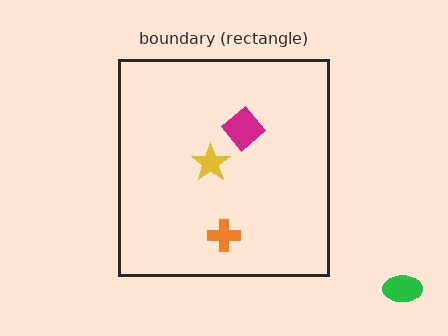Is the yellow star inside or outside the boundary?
Inside.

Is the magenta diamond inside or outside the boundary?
Inside.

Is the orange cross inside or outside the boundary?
Inside.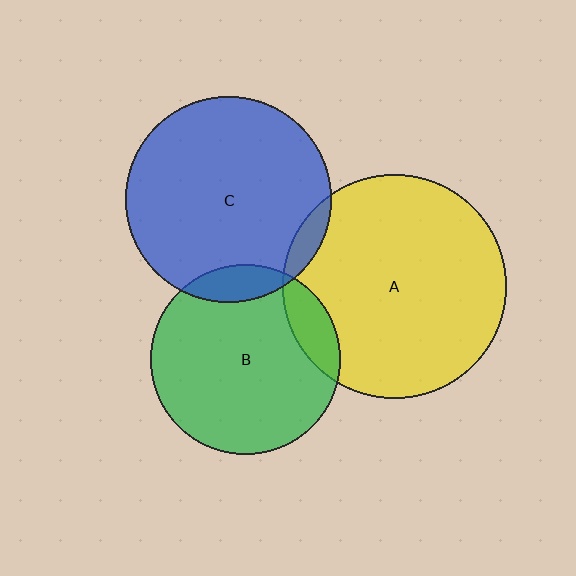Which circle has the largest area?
Circle A (yellow).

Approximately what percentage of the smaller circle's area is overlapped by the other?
Approximately 10%.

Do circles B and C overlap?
Yes.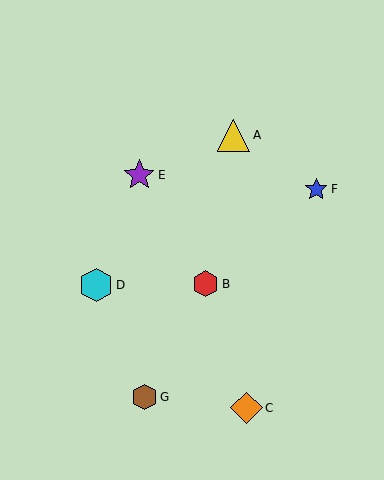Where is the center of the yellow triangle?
The center of the yellow triangle is at (233, 135).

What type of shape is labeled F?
Shape F is a blue star.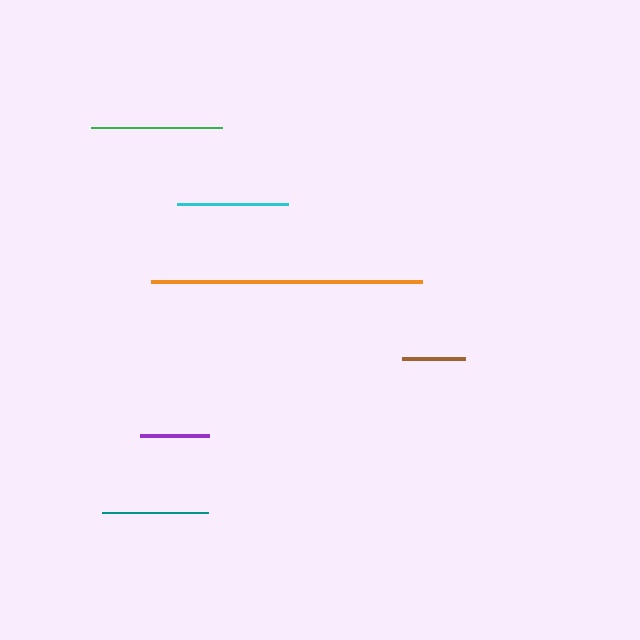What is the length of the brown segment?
The brown segment is approximately 63 pixels long.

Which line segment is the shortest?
The brown line is the shortest at approximately 63 pixels.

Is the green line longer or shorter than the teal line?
The green line is longer than the teal line.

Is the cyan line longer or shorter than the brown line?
The cyan line is longer than the brown line.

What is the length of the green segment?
The green segment is approximately 131 pixels long.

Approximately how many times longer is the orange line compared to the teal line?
The orange line is approximately 2.6 times the length of the teal line.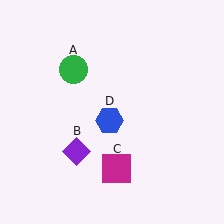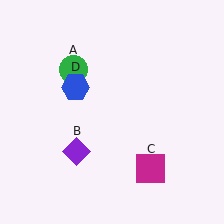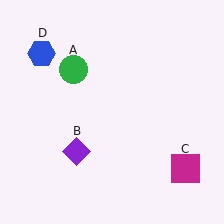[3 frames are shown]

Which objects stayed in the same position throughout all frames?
Green circle (object A) and purple diamond (object B) remained stationary.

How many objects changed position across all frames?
2 objects changed position: magenta square (object C), blue hexagon (object D).